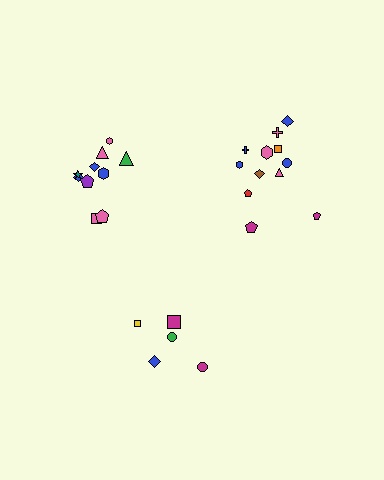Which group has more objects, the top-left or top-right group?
The top-right group.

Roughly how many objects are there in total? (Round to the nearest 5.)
Roughly 25 objects in total.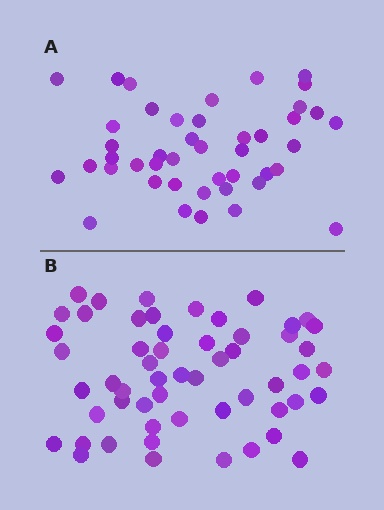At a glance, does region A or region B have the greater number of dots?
Region B (the bottom region) has more dots.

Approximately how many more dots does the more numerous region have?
Region B has roughly 12 or so more dots than region A.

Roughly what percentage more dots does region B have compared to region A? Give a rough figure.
About 25% more.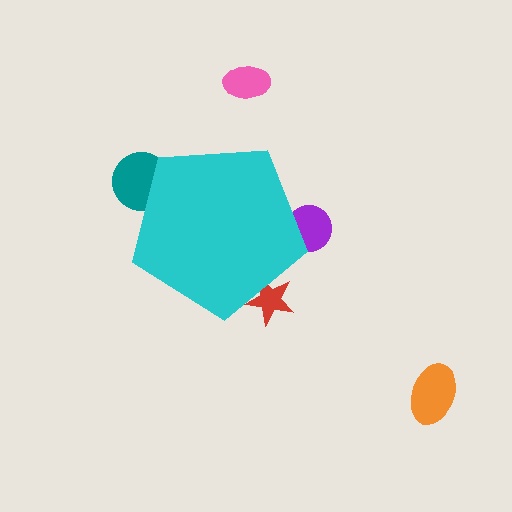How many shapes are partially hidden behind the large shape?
3 shapes are partially hidden.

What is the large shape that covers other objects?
A cyan pentagon.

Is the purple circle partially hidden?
Yes, the purple circle is partially hidden behind the cyan pentagon.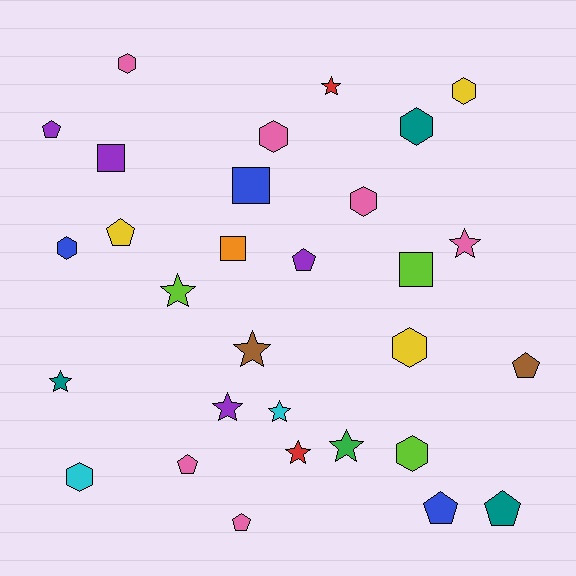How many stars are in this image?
There are 9 stars.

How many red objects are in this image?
There are 2 red objects.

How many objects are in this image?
There are 30 objects.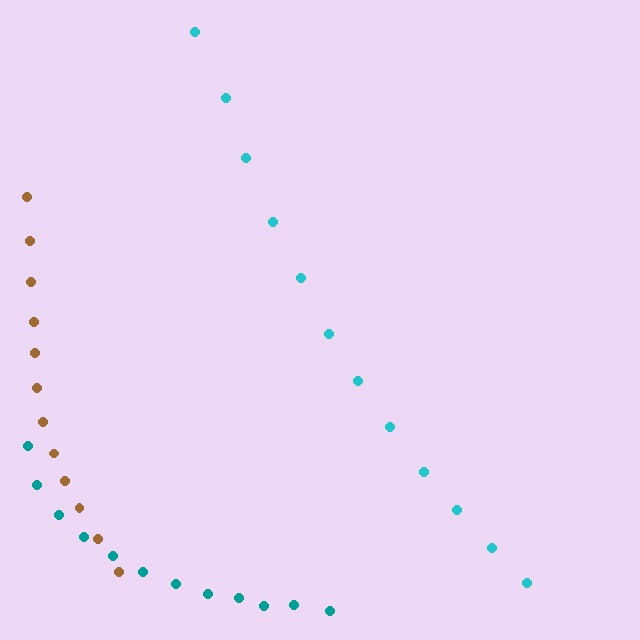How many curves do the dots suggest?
There are 3 distinct paths.